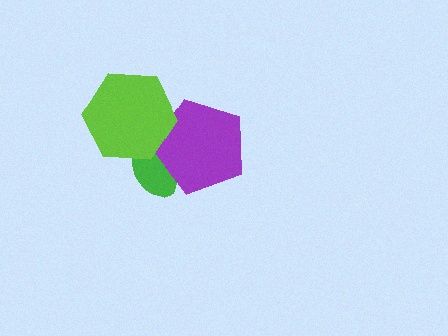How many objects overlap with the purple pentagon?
3 objects overlap with the purple pentagon.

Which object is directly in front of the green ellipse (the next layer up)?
The purple pentagon is directly in front of the green ellipse.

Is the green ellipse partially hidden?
Yes, it is partially covered by another shape.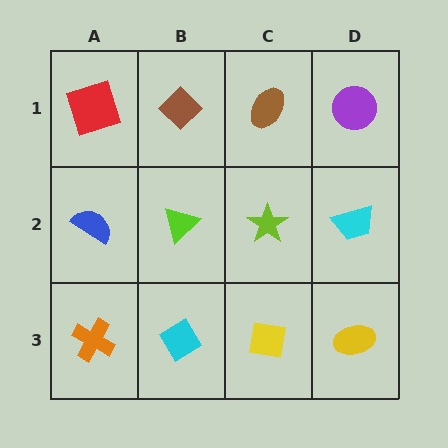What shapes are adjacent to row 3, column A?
A blue semicircle (row 2, column A), a cyan diamond (row 3, column B).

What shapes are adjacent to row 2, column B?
A brown diamond (row 1, column B), a cyan diamond (row 3, column B), a blue semicircle (row 2, column A), a lime star (row 2, column C).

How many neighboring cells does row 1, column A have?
2.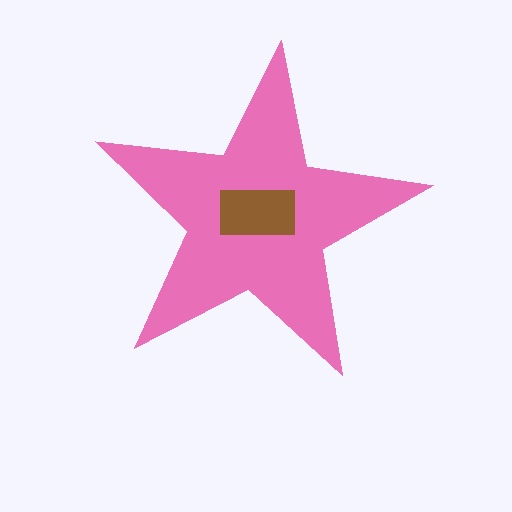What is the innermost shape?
The brown rectangle.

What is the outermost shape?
The pink star.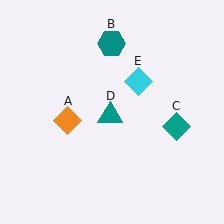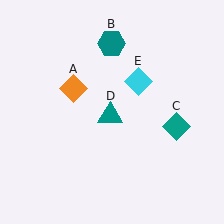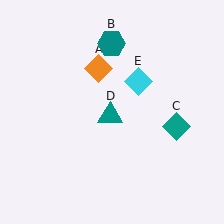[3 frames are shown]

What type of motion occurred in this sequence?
The orange diamond (object A) rotated clockwise around the center of the scene.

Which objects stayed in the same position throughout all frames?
Teal hexagon (object B) and teal diamond (object C) and teal triangle (object D) and cyan diamond (object E) remained stationary.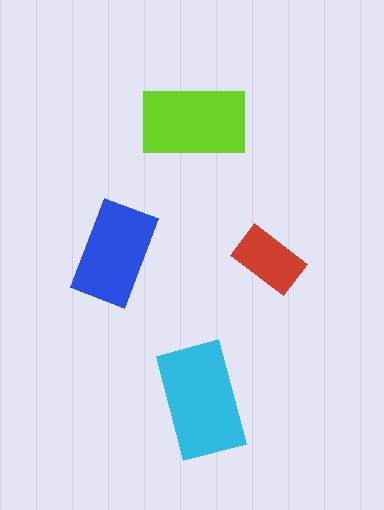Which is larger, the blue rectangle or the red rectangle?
The blue one.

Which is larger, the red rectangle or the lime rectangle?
The lime one.